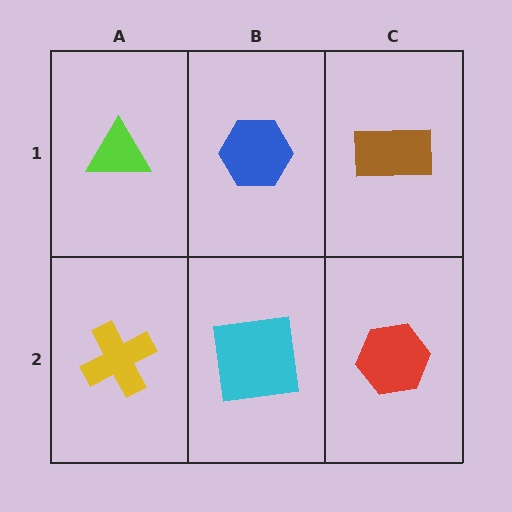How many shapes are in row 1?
3 shapes.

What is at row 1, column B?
A blue hexagon.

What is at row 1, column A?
A lime triangle.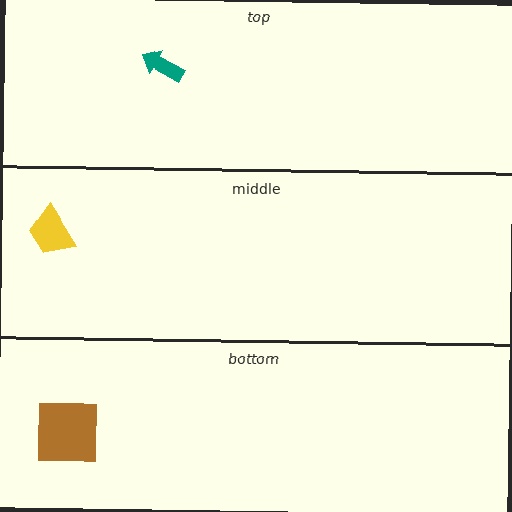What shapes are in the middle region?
The yellow trapezoid.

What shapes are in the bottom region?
The brown square.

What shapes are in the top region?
The teal arrow.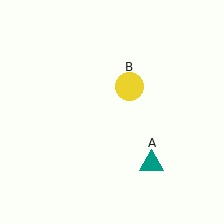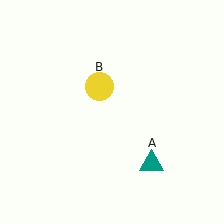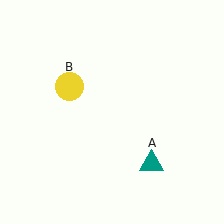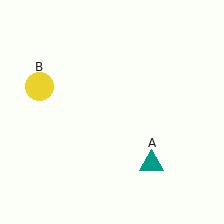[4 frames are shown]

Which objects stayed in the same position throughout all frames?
Teal triangle (object A) remained stationary.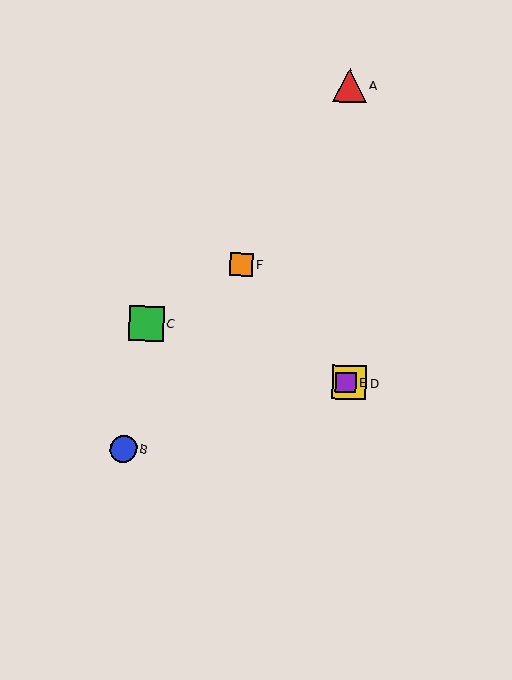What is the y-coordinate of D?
Object D is at y≈383.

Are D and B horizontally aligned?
No, D is at y≈383 and B is at y≈449.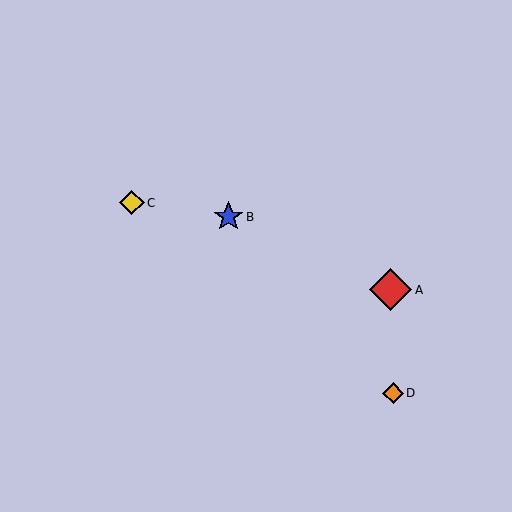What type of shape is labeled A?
Shape A is a red diamond.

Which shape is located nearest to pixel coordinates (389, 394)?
The orange diamond (labeled D) at (393, 393) is nearest to that location.